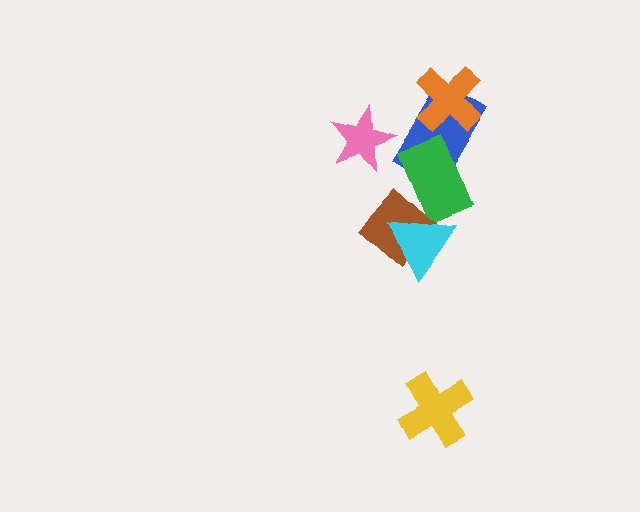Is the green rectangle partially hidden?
Yes, it is partially covered by another shape.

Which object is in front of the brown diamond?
The cyan triangle is in front of the brown diamond.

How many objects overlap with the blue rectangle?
2 objects overlap with the blue rectangle.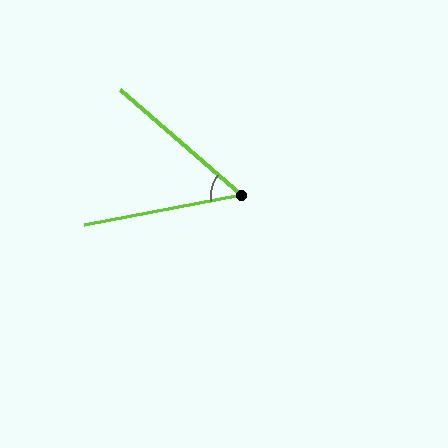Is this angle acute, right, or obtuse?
It is acute.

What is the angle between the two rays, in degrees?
Approximately 52 degrees.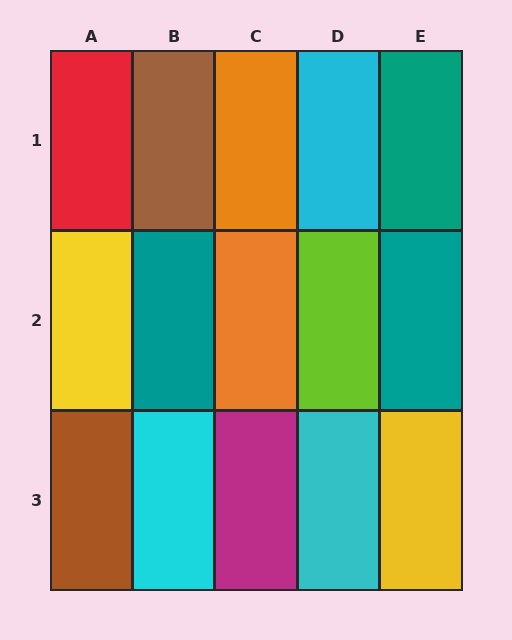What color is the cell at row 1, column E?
Teal.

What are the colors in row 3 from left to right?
Brown, cyan, magenta, cyan, yellow.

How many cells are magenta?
1 cell is magenta.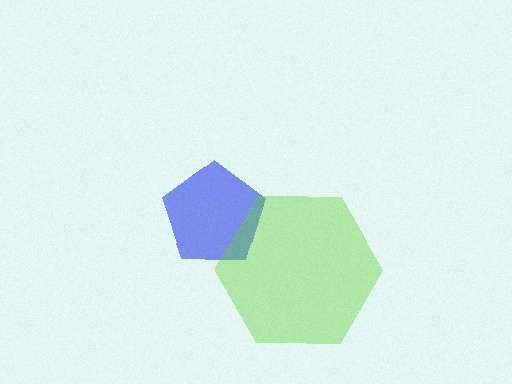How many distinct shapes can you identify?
There are 2 distinct shapes: a blue pentagon, a lime hexagon.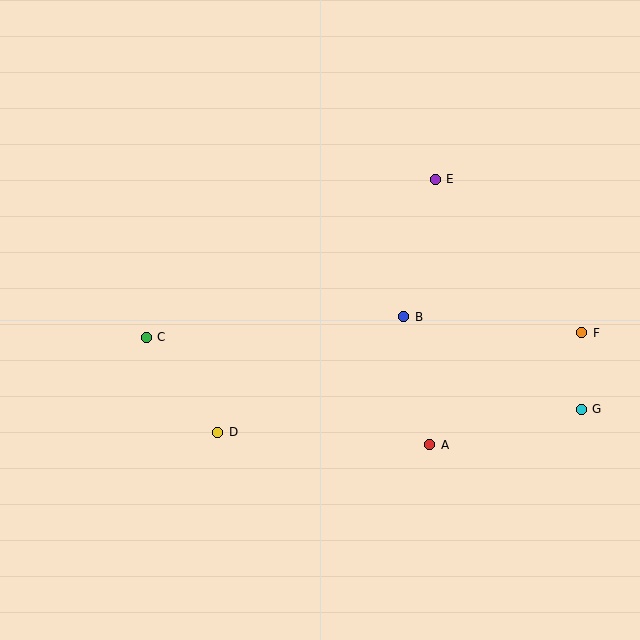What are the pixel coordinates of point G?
Point G is at (581, 409).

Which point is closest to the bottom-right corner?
Point G is closest to the bottom-right corner.